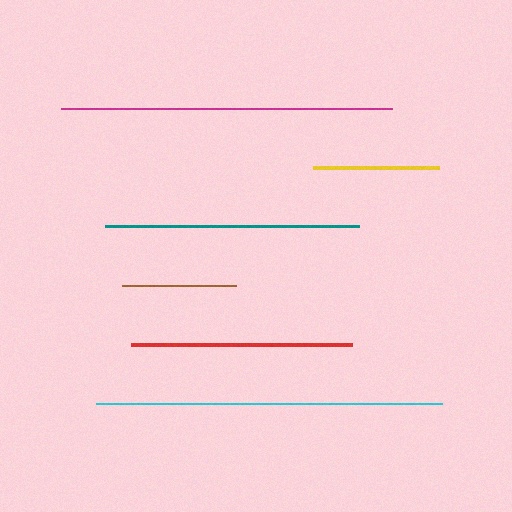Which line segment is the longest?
The cyan line is the longest at approximately 346 pixels.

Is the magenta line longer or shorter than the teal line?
The magenta line is longer than the teal line.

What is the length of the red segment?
The red segment is approximately 221 pixels long.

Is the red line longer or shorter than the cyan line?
The cyan line is longer than the red line.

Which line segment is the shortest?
The brown line is the shortest at approximately 115 pixels.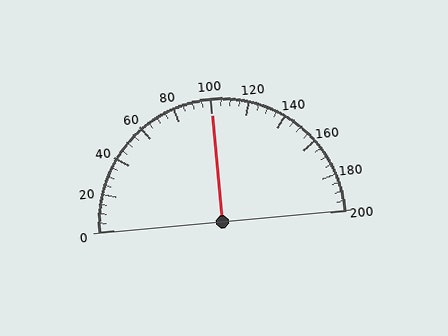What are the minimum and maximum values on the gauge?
The gauge ranges from 0 to 200.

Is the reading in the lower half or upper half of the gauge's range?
The reading is in the upper half of the range (0 to 200).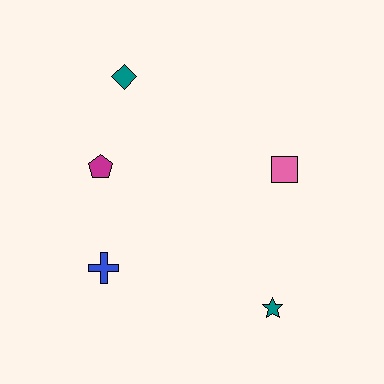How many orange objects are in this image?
There are no orange objects.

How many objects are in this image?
There are 5 objects.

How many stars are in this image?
There is 1 star.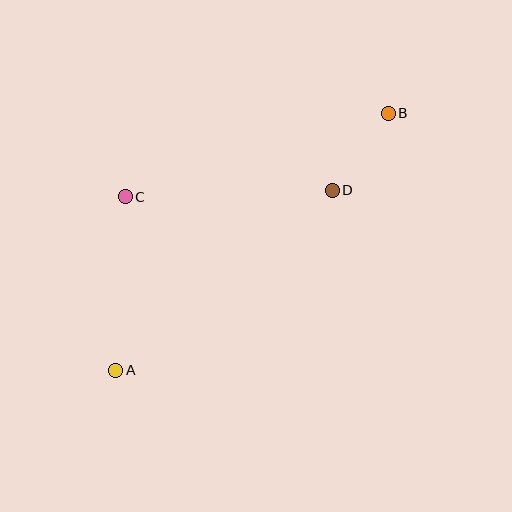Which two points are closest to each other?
Points B and D are closest to each other.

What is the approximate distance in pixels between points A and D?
The distance between A and D is approximately 281 pixels.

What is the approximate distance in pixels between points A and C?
The distance between A and C is approximately 173 pixels.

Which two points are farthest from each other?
Points A and B are farthest from each other.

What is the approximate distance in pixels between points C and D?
The distance between C and D is approximately 207 pixels.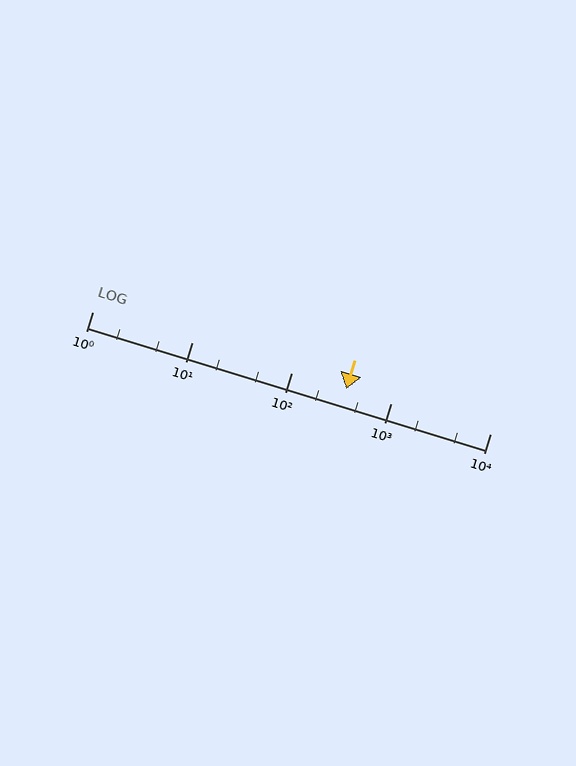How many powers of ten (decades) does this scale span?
The scale spans 4 decades, from 1 to 10000.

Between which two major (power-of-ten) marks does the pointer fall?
The pointer is between 100 and 1000.